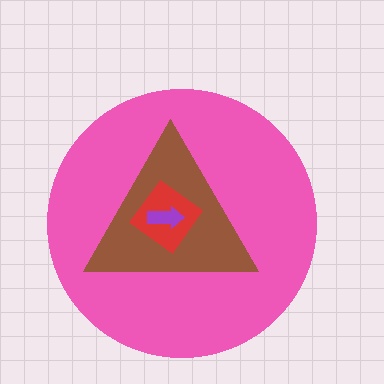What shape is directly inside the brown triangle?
The red diamond.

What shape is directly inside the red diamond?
The purple arrow.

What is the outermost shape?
The pink circle.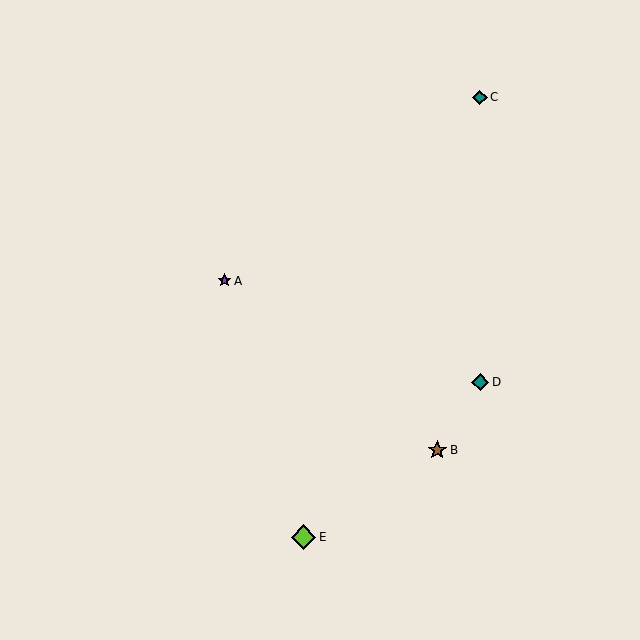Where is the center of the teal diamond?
The center of the teal diamond is at (480, 382).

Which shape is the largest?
The lime diamond (labeled E) is the largest.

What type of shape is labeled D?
Shape D is a teal diamond.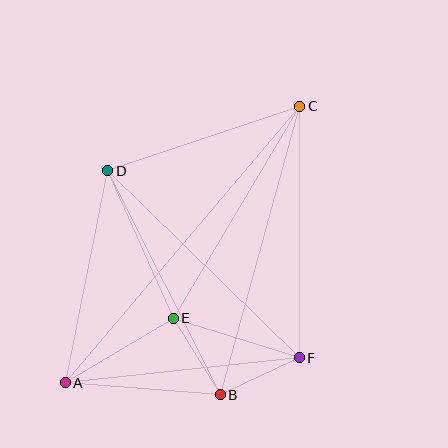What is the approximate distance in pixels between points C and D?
The distance between C and D is approximately 203 pixels.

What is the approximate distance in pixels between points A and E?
The distance between A and E is approximately 126 pixels.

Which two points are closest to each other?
Points B and F are closest to each other.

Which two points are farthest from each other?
Points A and C are farthest from each other.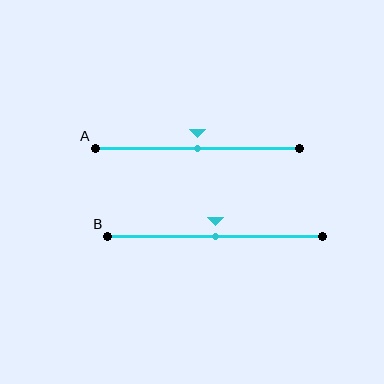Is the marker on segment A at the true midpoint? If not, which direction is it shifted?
Yes, the marker on segment A is at the true midpoint.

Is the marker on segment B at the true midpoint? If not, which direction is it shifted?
Yes, the marker on segment B is at the true midpoint.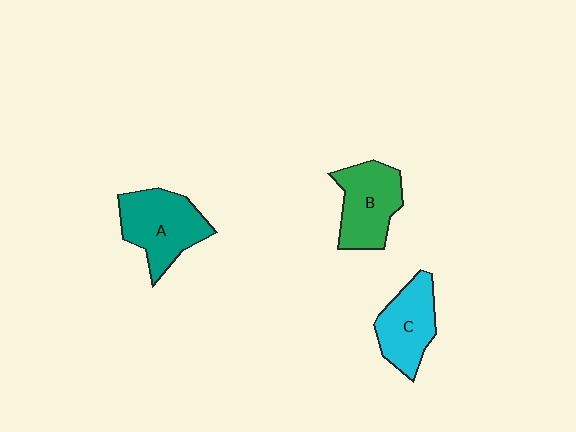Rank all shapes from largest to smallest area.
From largest to smallest: A (teal), B (green), C (cyan).